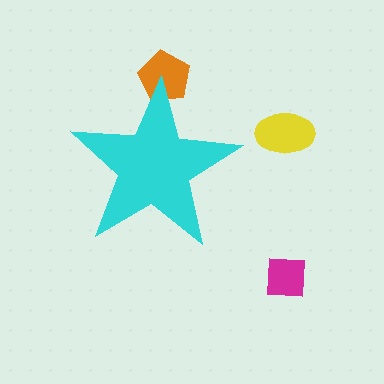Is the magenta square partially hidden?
No, the magenta square is fully visible.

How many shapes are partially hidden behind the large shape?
1 shape is partially hidden.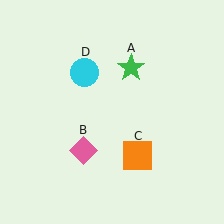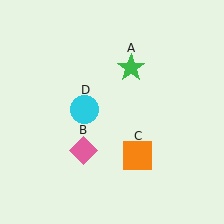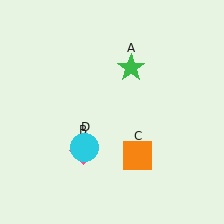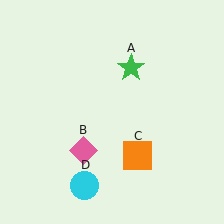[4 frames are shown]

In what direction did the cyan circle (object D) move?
The cyan circle (object D) moved down.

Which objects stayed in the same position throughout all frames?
Green star (object A) and pink diamond (object B) and orange square (object C) remained stationary.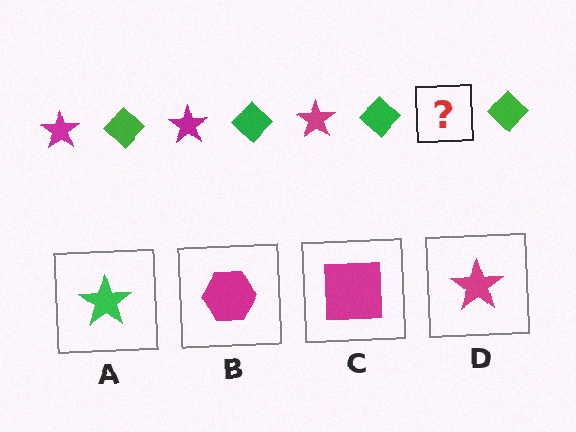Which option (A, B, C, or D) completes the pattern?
D.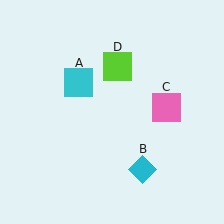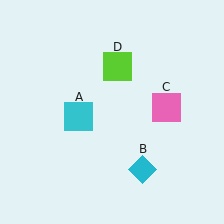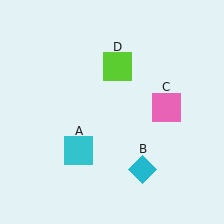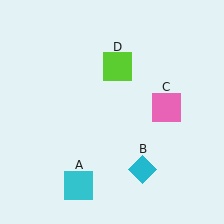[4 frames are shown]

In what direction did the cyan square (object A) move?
The cyan square (object A) moved down.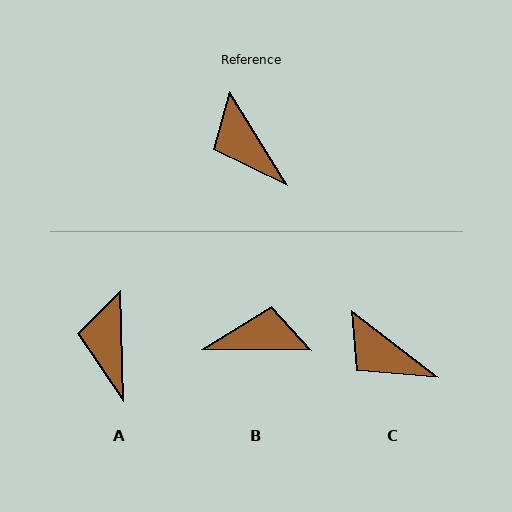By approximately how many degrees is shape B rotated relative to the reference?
Approximately 123 degrees clockwise.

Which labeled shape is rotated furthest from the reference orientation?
B, about 123 degrees away.